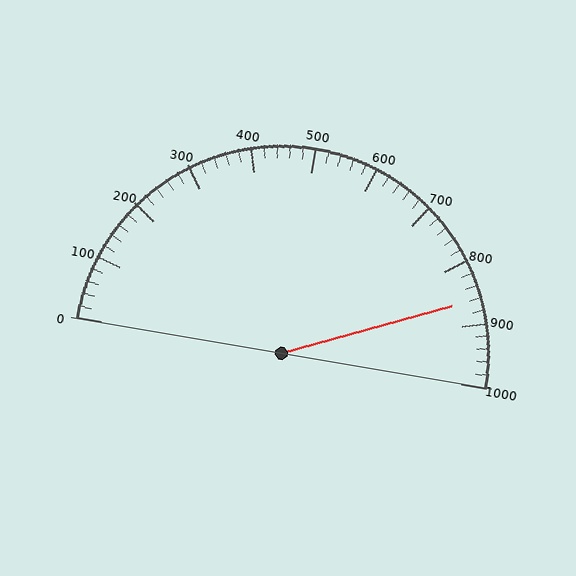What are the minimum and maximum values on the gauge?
The gauge ranges from 0 to 1000.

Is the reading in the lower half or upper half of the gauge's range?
The reading is in the upper half of the range (0 to 1000).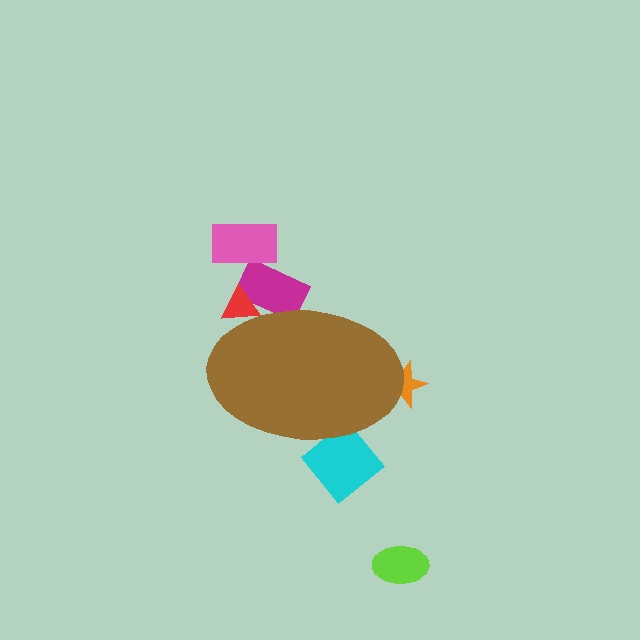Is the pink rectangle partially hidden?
No, the pink rectangle is fully visible.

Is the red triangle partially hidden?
Yes, the red triangle is partially hidden behind the brown ellipse.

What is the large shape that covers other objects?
A brown ellipse.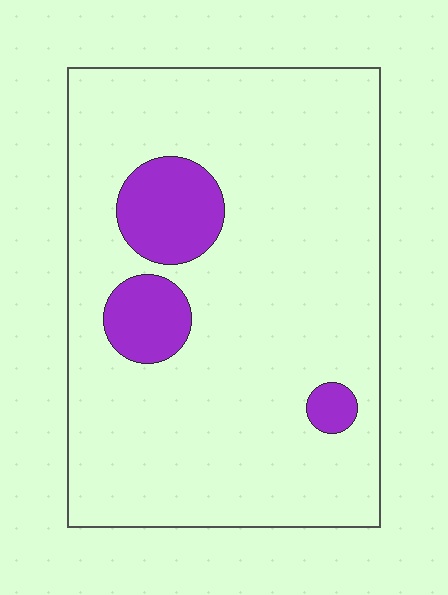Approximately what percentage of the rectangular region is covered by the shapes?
Approximately 10%.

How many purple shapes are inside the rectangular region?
3.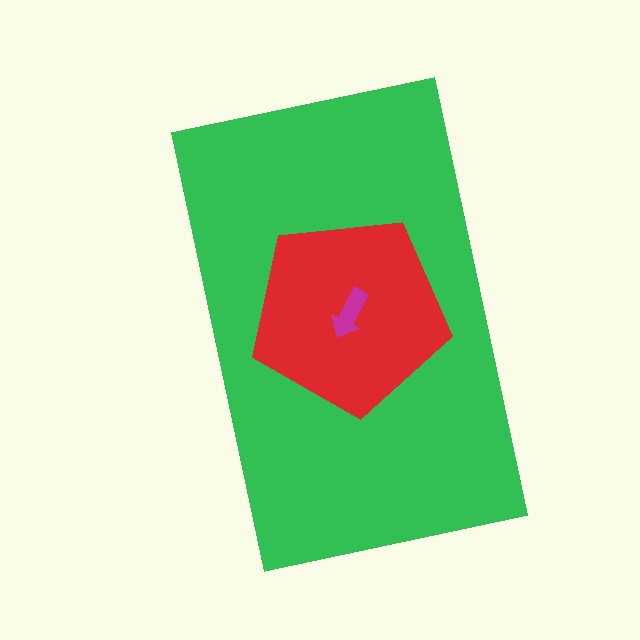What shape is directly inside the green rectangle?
The red pentagon.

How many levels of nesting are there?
3.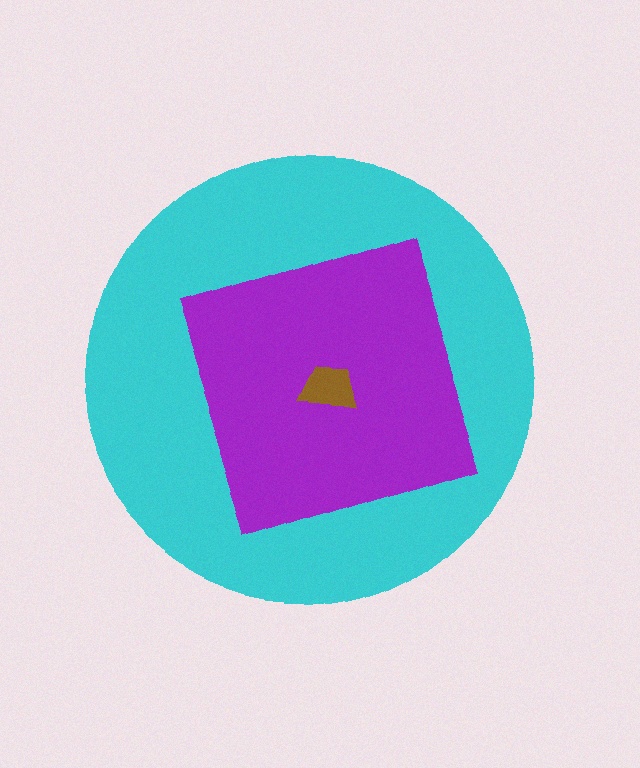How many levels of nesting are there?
3.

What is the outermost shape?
The cyan circle.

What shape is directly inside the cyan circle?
The purple square.